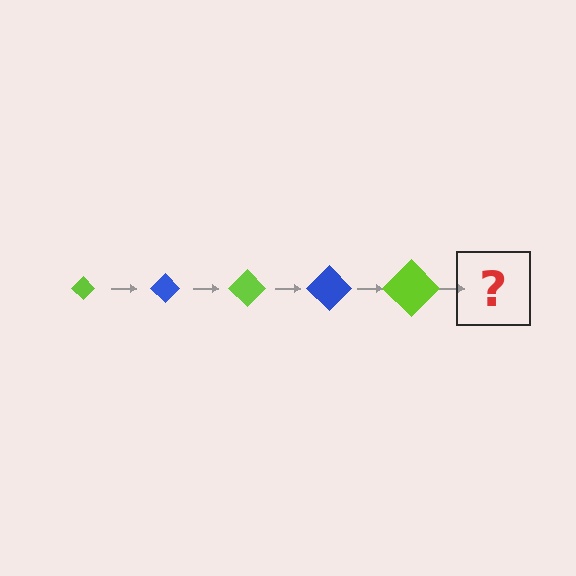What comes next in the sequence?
The next element should be a blue diamond, larger than the previous one.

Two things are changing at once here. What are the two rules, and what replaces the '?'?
The two rules are that the diamond grows larger each step and the color cycles through lime and blue. The '?' should be a blue diamond, larger than the previous one.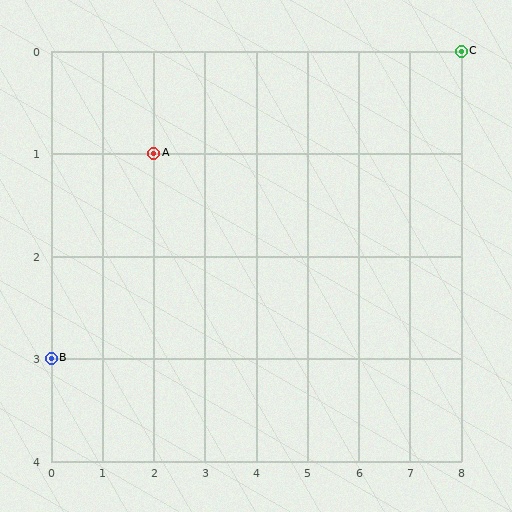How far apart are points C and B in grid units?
Points C and B are 8 columns and 3 rows apart (about 8.5 grid units diagonally).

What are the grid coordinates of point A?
Point A is at grid coordinates (2, 1).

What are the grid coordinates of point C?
Point C is at grid coordinates (8, 0).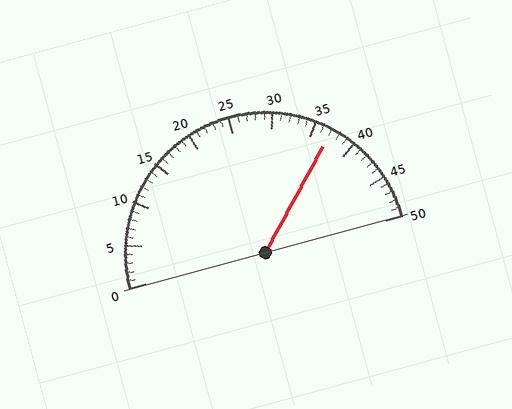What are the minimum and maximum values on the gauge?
The gauge ranges from 0 to 50.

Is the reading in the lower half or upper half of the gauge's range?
The reading is in the upper half of the range (0 to 50).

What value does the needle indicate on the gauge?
The needle indicates approximately 37.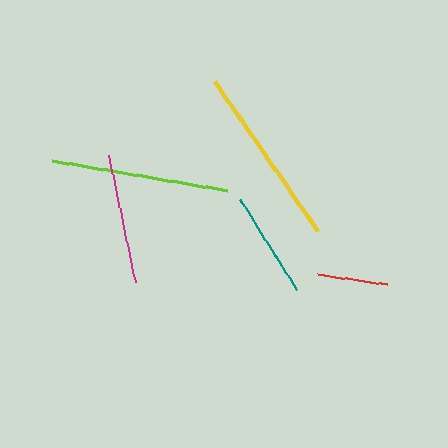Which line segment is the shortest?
The red line is the shortest at approximately 70 pixels.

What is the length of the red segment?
The red segment is approximately 70 pixels long.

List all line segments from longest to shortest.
From longest to shortest: yellow, lime, magenta, teal, red.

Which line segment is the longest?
The yellow line is the longest at approximately 182 pixels.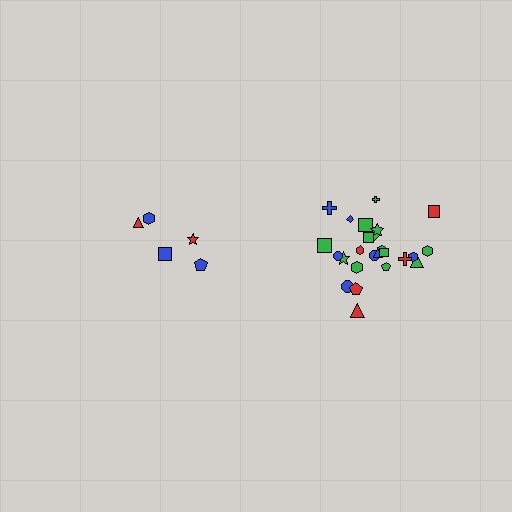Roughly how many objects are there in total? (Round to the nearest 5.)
Roughly 30 objects in total.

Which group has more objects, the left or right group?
The right group.